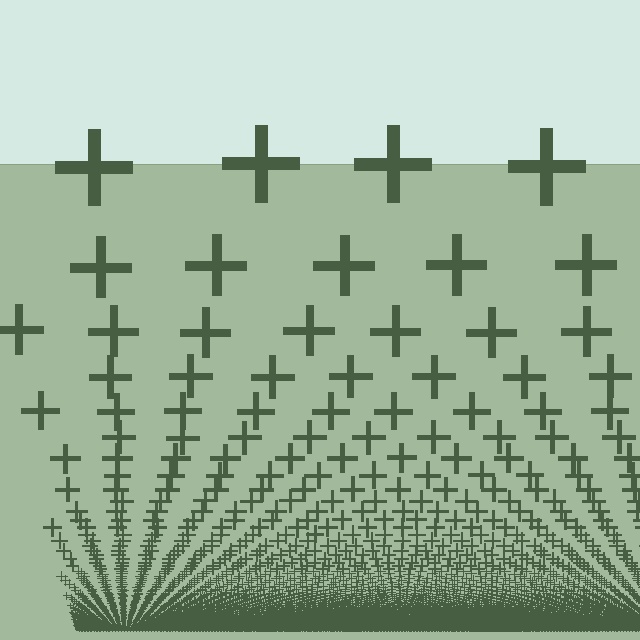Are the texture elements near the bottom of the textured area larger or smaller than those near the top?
Smaller. The gradient is inverted — elements near the bottom are smaller and denser.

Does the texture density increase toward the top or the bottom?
Density increases toward the bottom.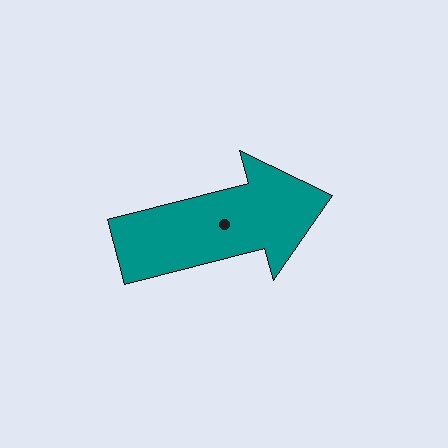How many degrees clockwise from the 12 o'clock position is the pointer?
Approximately 75 degrees.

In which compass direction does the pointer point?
East.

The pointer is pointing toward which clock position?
Roughly 3 o'clock.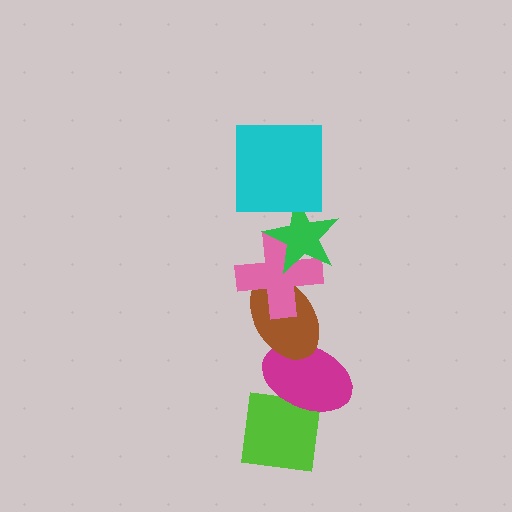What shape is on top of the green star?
The cyan square is on top of the green star.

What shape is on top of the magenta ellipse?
The brown ellipse is on top of the magenta ellipse.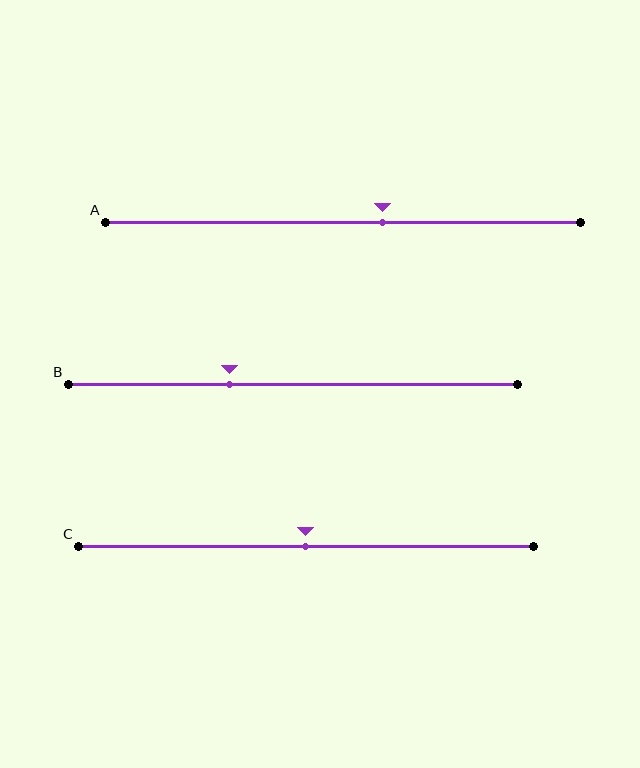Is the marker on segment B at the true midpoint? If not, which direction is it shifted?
No, the marker on segment B is shifted to the left by about 14% of the segment length.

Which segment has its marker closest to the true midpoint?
Segment C has its marker closest to the true midpoint.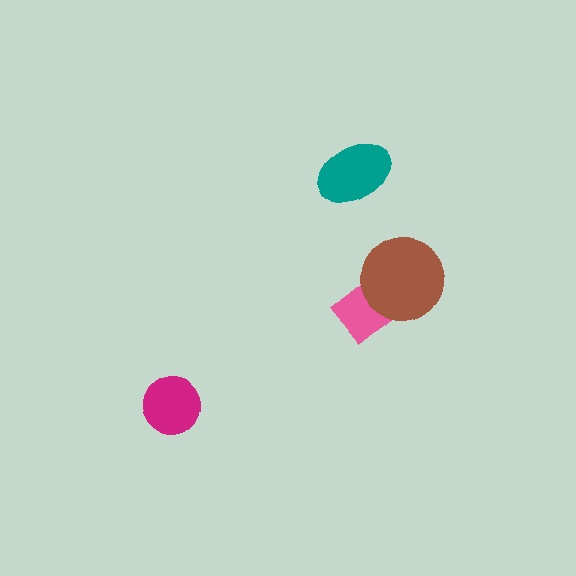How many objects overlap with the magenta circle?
0 objects overlap with the magenta circle.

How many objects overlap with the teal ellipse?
0 objects overlap with the teal ellipse.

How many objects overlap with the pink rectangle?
1 object overlaps with the pink rectangle.